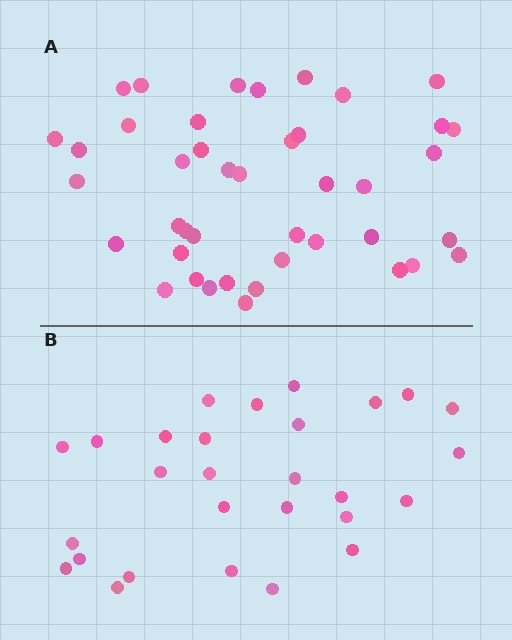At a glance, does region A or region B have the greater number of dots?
Region A (the top region) has more dots.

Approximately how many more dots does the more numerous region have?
Region A has approximately 15 more dots than region B.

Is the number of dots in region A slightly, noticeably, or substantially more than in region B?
Region A has substantially more. The ratio is roughly 1.5 to 1.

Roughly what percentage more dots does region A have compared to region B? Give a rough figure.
About 50% more.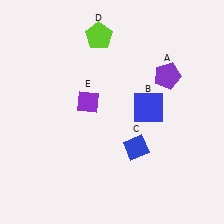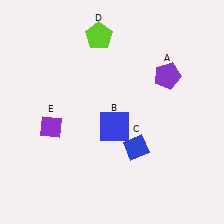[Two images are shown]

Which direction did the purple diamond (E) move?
The purple diamond (E) moved left.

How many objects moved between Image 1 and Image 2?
2 objects moved between the two images.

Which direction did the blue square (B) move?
The blue square (B) moved left.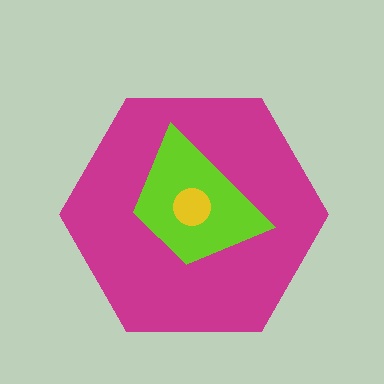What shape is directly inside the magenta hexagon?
The lime trapezoid.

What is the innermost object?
The yellow circle.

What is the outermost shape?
The magenta hexagon.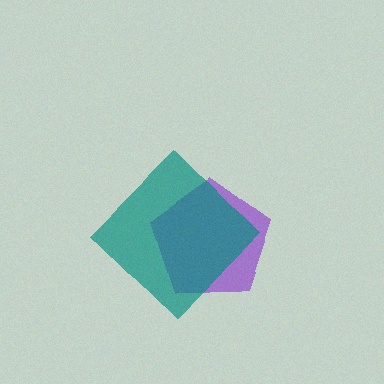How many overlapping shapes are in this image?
There are 2 overlapping shapes in the image.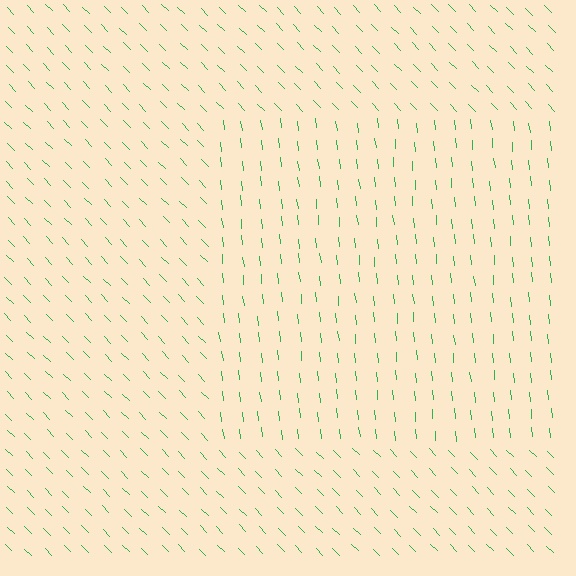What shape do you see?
I see a rectangle.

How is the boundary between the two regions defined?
The boundary is defined purely by a change in line orientation (approximately 38 degrees difference). All lines are the same color and thickness.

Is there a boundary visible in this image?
Yes, there is a texture boundary formed by a change in line orientation.